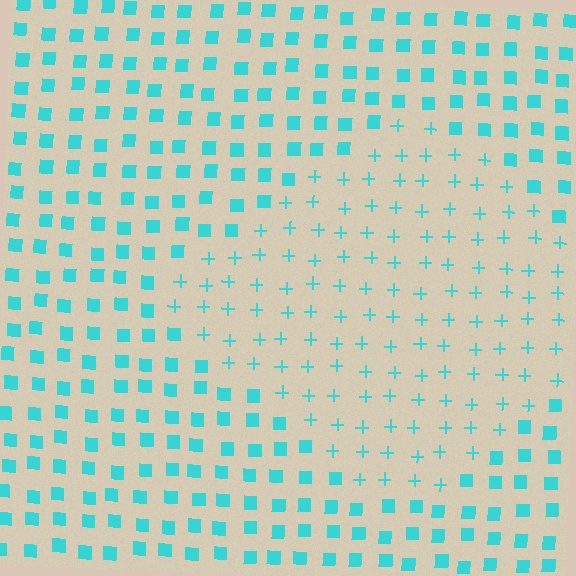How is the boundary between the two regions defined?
The boundary is defined by a change in element shape: plus signs inside vs. squares outside. All elements share the same color and spacing.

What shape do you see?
I see a diamond.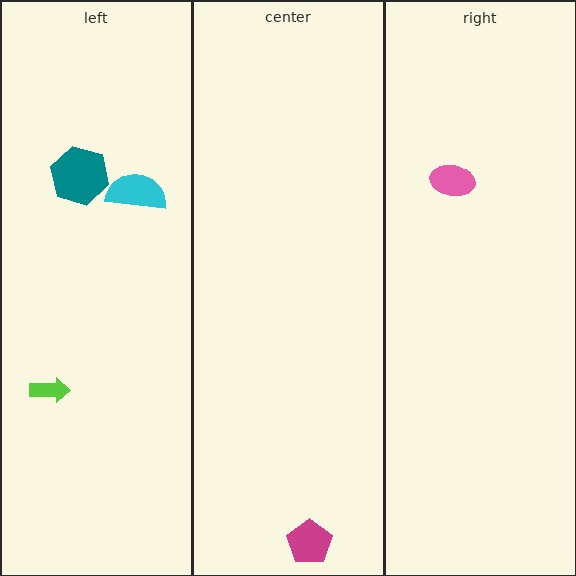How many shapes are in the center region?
1.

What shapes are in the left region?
The cyan semicircle, the lime arrow, the teal hexagon.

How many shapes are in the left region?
3.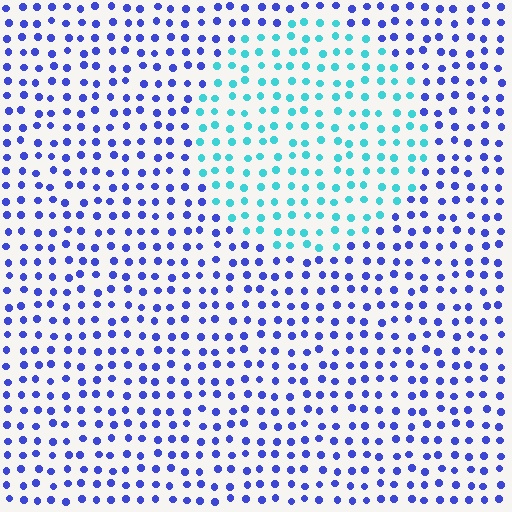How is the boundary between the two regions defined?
The boundary is defined purely by a slight shift in hue (about 56 degrees). Spacing, size, and orientation are identical on both sides.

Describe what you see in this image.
The image is filled with small blue elements in a uniform arrangement. A circle-shaped region is visible where the elements are tinted to a slightly different hue, forming a subtle color boundary.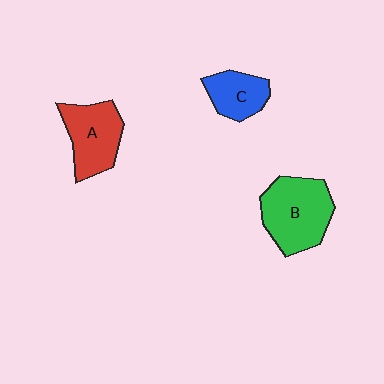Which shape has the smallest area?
Shape C (blue).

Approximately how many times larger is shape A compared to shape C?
Approximately 1.4 times.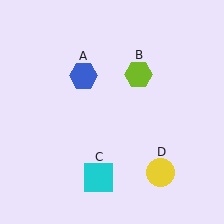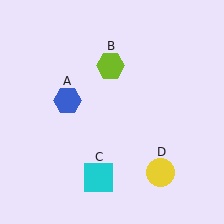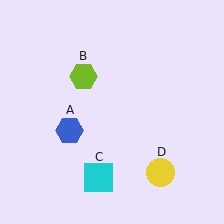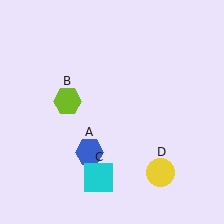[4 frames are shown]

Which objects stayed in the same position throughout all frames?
Cyan square (object C) and yellow circle (object D) remained stationary.